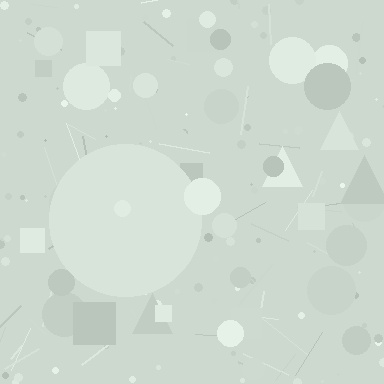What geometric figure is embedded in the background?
A circle is embedded in the background.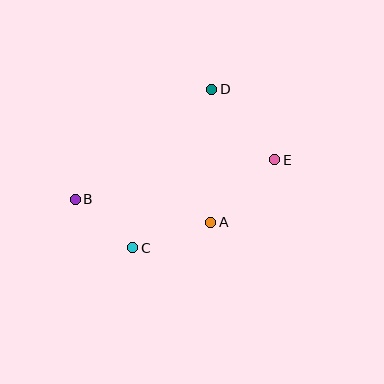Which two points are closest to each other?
Points B and C are closest to each other.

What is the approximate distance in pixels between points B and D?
The distance between B and D is approximately 175 pixels.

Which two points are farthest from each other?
Points B and E are farthest from each other.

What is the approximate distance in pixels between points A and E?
The distance between A and E is approximately 90 pixels.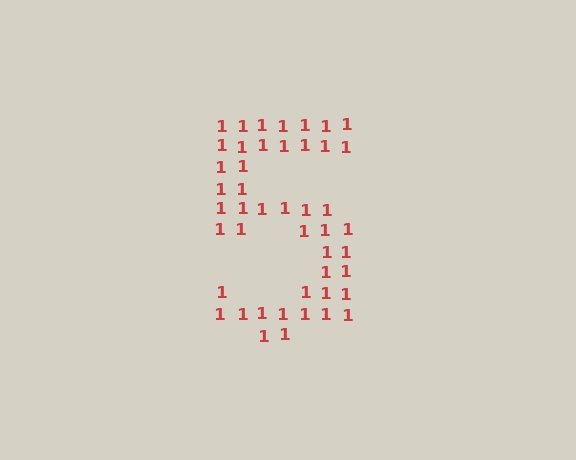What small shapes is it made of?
It is made of small digit 1's.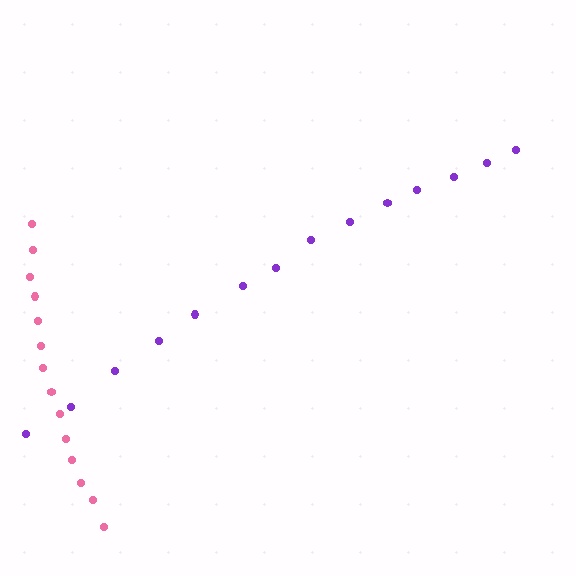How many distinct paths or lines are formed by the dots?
There are 2 distinct paths.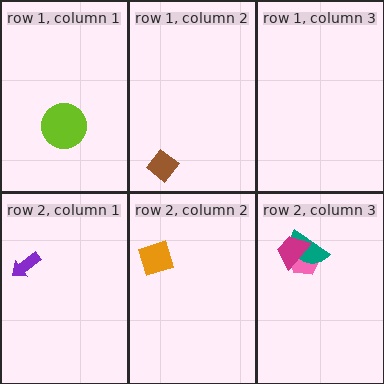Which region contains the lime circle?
The row 1, column 1 region.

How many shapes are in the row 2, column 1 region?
1.